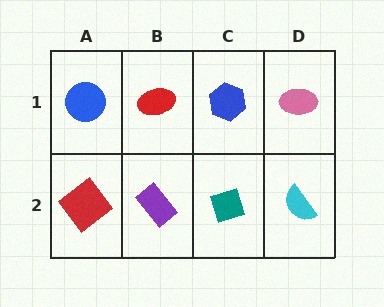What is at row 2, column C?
A teal diamond.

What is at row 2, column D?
A cyan semicircle.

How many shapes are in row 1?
4 shapes.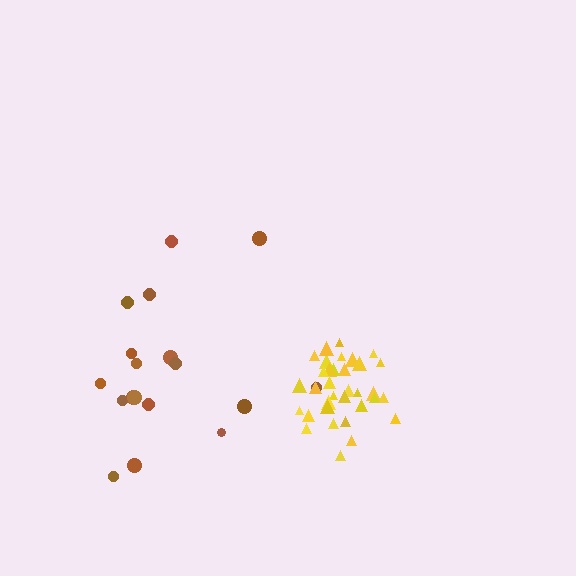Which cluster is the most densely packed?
Yellow.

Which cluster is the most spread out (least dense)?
Brown.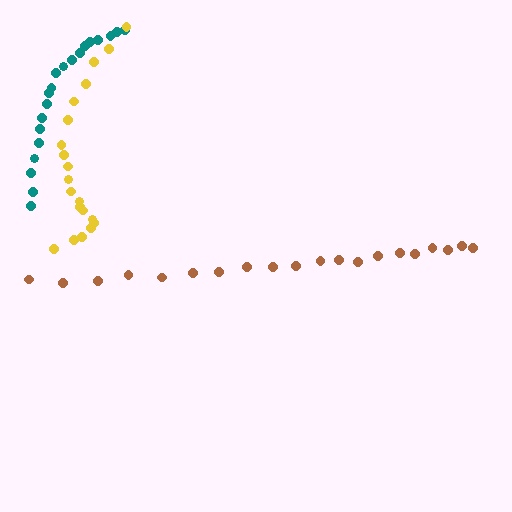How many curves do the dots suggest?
There are 3 distinct paths.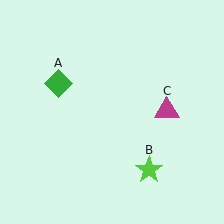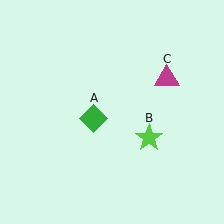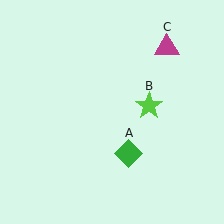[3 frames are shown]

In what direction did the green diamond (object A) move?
The green diamond (object A) moved down and to the right.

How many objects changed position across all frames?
3 objects changed position: green diamond (object A), lime star (object B), magenta triangle (object C).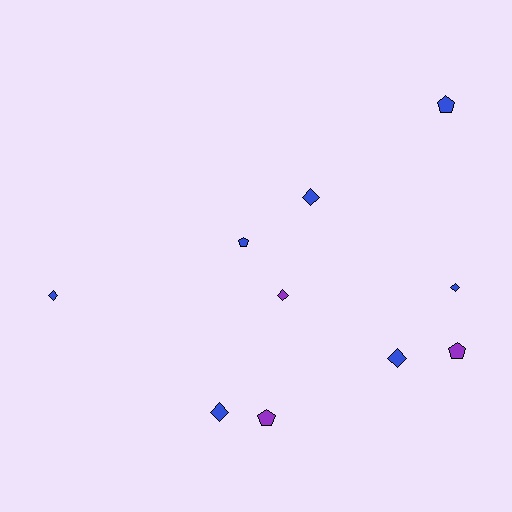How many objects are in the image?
There are 10 objects.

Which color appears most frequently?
Blue, with 7 objects.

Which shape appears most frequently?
Diamond, with 6 objects.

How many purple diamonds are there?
There is 1 purple diamond.